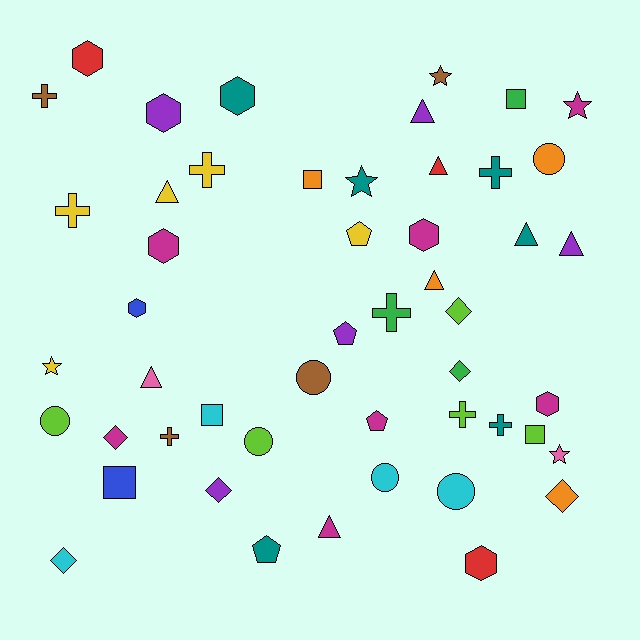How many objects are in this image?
There are 50 objects.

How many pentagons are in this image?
There are 4 pentagons.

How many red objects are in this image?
There are 3 red objects.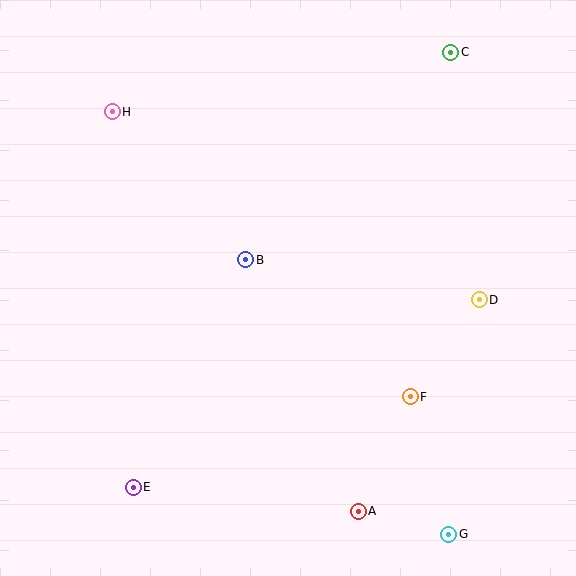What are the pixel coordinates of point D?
Point D is at (479, 300).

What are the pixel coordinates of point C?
Point C is at (451, 52).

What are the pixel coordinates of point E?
Point E is at (133, 487).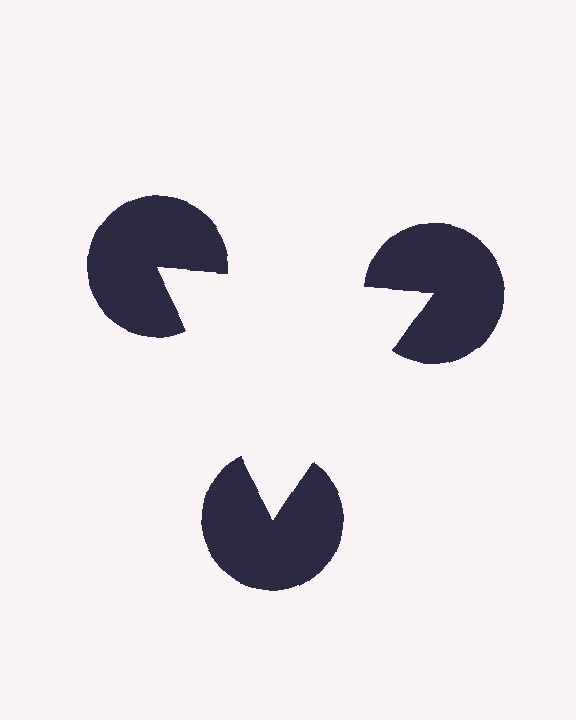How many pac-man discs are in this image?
There are 3 — one at each vertex of the illusory triangle.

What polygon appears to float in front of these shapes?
An illusory triangle — its edges are inferred from the aligned wedge cuts in the pac-man discs, not physically drawn.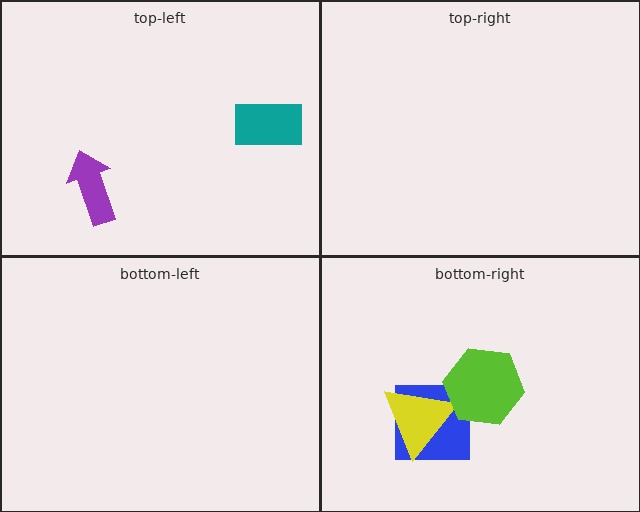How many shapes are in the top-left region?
2.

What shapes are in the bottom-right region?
The blue square, the yellow triangle, the lime hexagon.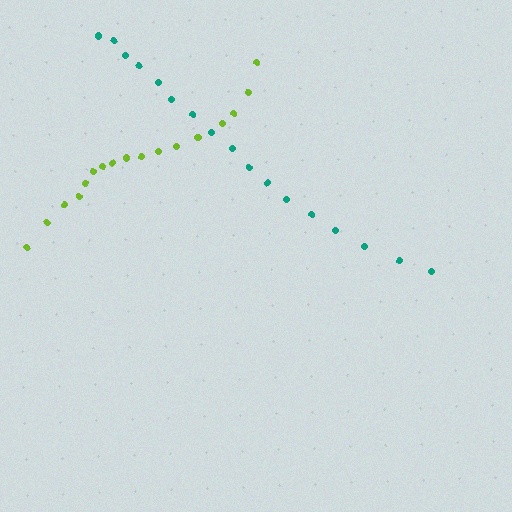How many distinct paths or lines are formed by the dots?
There are 2 distinct paths.